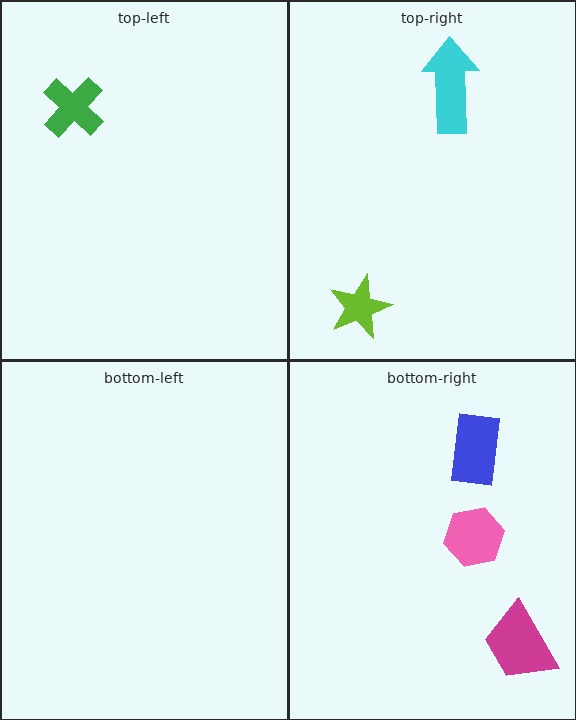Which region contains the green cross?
The top-left region.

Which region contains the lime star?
The top-right region.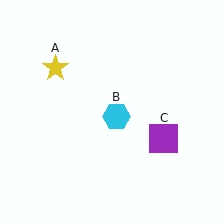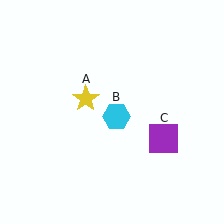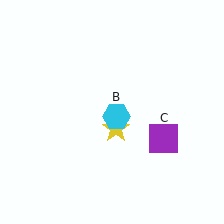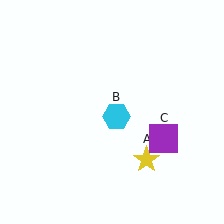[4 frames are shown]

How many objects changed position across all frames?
1 object changed position: yellow star (object A).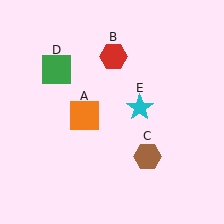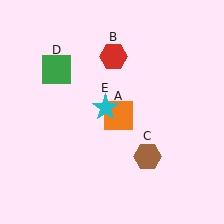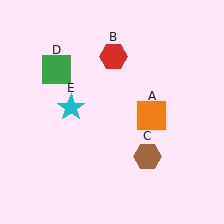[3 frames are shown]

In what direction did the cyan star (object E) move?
The cyan star (object E) moved left.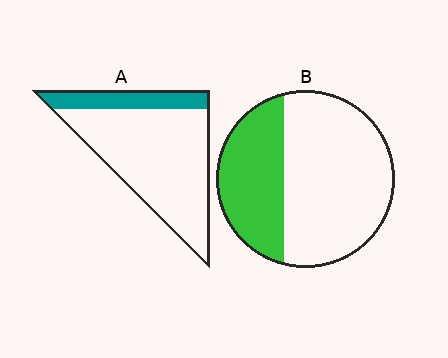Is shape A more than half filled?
No.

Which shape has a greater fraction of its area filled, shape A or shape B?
Shape B.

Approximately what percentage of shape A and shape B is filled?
A is approximately 20% and B is approximately 35%.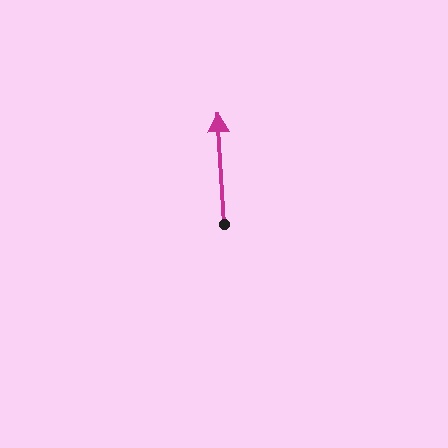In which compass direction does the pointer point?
North.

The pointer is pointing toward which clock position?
Roughly 12 o'clock.